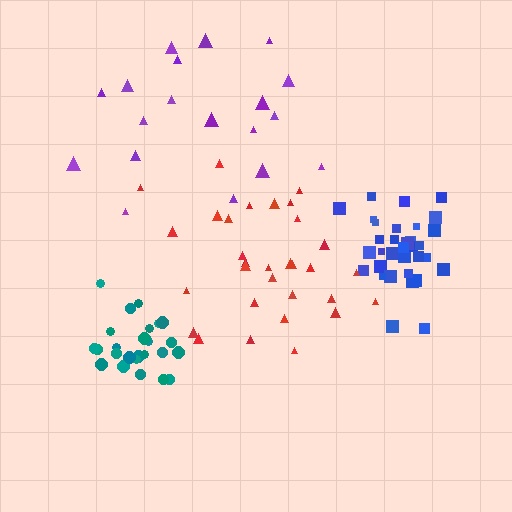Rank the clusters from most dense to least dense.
teal, blue, red, purple.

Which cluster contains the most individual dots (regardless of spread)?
Blue (33).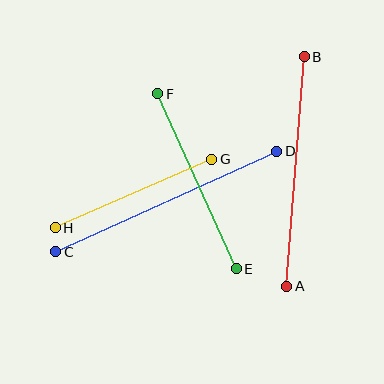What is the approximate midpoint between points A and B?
The midpoint is at approximately (295, 172) pixels.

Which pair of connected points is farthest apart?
Points C and D are farthest apart.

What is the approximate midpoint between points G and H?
The midpoint is at approximately (133, 193) pixels.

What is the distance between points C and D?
The distance is approximately 243 pixels.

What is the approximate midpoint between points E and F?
The midpoint is at approximately (197, 181) pixels.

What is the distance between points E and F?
The distance is approximately 192 pixels.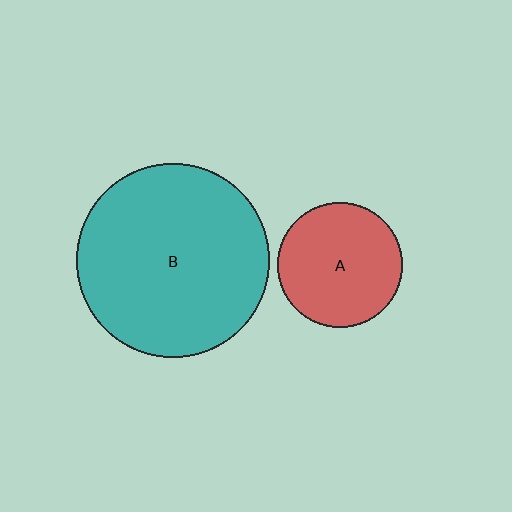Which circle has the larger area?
Circle B (teal).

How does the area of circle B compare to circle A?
Approximately 2.4 times.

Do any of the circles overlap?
No, none of the circles overlap.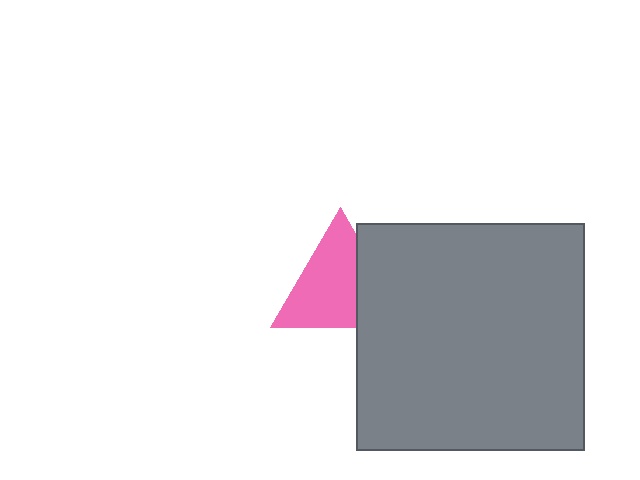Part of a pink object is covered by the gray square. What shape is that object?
It is a triangle.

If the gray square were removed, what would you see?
You would see the complete pink triangle.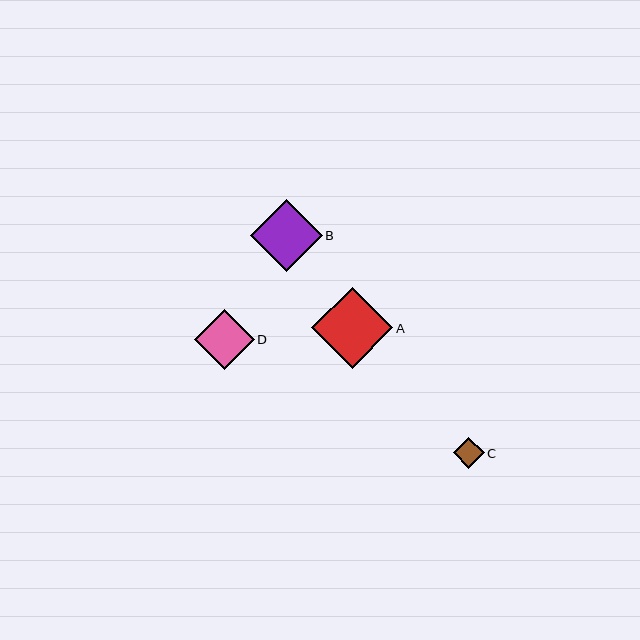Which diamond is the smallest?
Diamond C is the smallest with a size of approximately 31 pixels.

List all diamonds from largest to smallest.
From largest to smallest: A, B, D, C.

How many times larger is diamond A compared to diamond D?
Diamond A is approximately 1.4 times the size of diamond D.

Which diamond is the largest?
Diamond A is the largest with a size of approximately 81 pixels.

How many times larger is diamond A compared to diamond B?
Diamond A is approximately 1.1 times the size of diamond B.